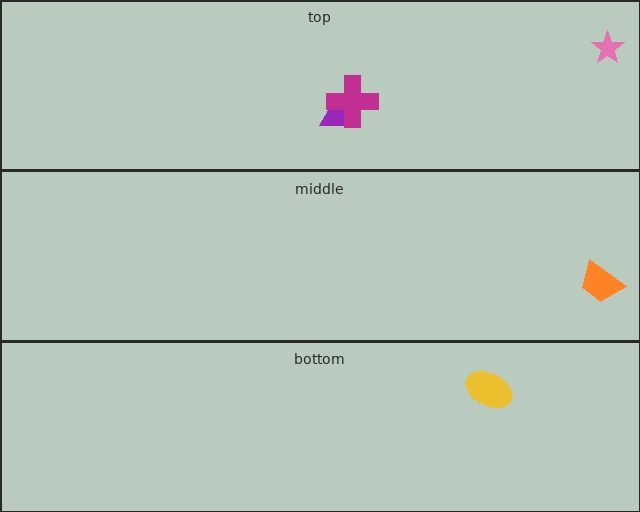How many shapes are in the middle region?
1.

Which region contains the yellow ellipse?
The bottom region.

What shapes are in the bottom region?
The yellow ellipse.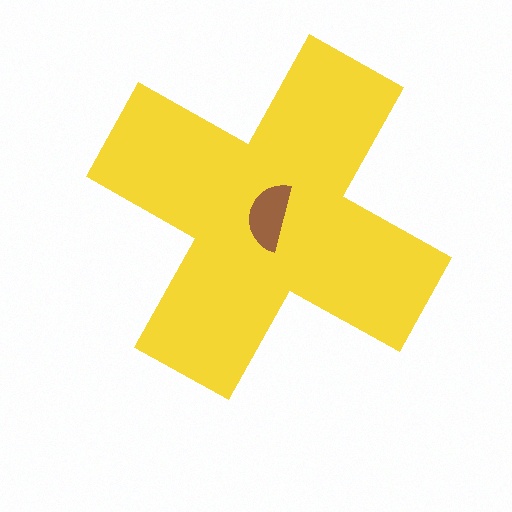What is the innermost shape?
The brown semicircle.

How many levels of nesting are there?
2.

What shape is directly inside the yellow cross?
The brown semicircle.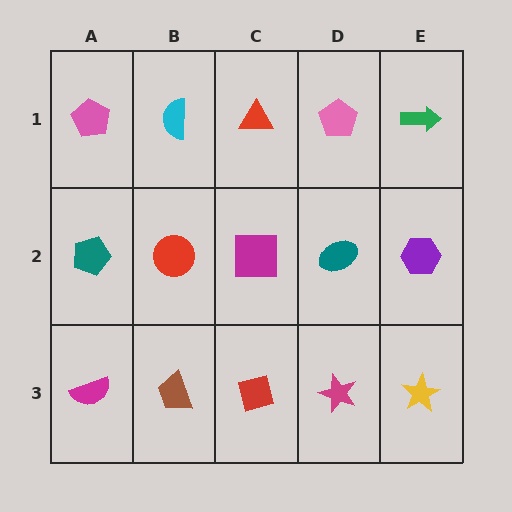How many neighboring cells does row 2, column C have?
4.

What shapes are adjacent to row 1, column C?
A magenta square (row 2, column C), a cyan semicircle (row 1, column B), a pink pentagon (row 1, column D).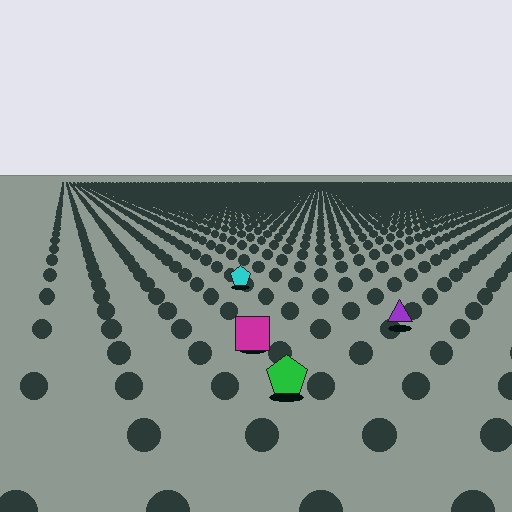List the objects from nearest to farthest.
From nearest to farthest: the green pentagon, the magenta square, the purple triangle, the cyan pentagon.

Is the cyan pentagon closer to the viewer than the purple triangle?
No. The purple triangle is closer — you can tell from the texture gradient: the ground texture is coarser near it.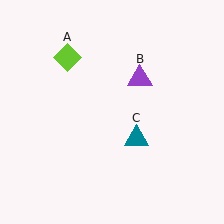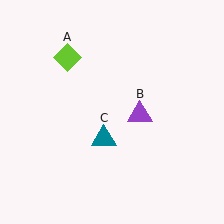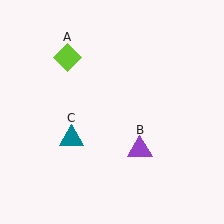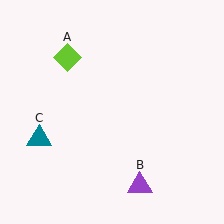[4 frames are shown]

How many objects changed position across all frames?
2 objects changed position: purple triangle (object B), teal triangle (object C).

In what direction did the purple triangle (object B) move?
The purple triangle (object B) moved down.